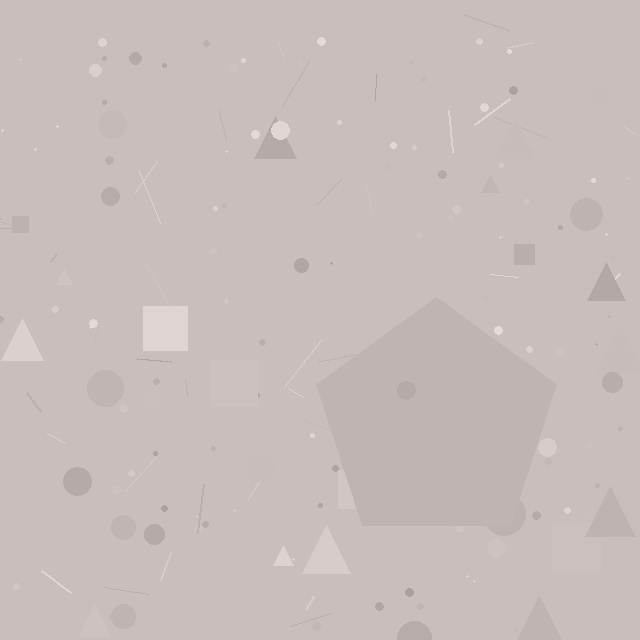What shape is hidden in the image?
A pentagon is hidden in the image.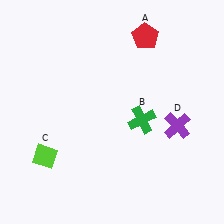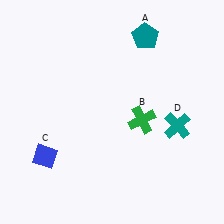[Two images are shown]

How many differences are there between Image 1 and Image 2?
There are 3 differences between the two images.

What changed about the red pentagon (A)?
In Image 1, A is red. In Image 2, it changed to teal.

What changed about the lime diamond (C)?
In Image 1, C is lime. In Image 2, it changed to blue.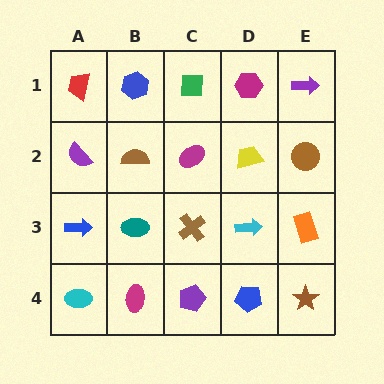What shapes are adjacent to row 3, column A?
A purple semicircle (row 2, column A), a cyan ellipse (row 4, column A), a teal ellipse (row 3, column B).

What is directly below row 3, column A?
A cyan ellipse.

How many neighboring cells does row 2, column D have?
4.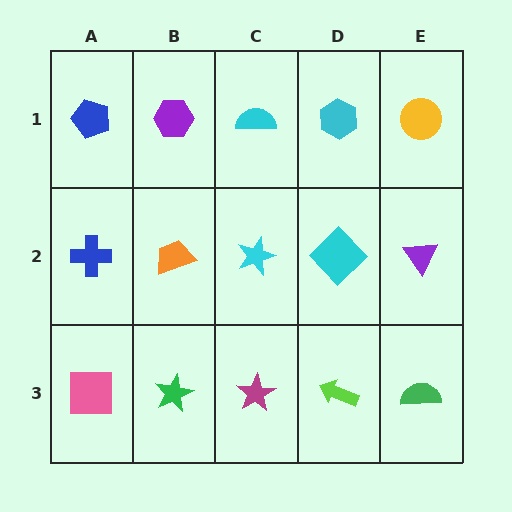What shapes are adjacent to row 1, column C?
A cyan star (row 2, column C), a purple hexagon (row 1, column B), a cyan hexagon (row 1, column D).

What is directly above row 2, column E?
A yellow circle.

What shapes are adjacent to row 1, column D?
A cyan diamond (row 2, column D), a cyan semicircle (row 1, column C), a yellow circle (row 1, column E).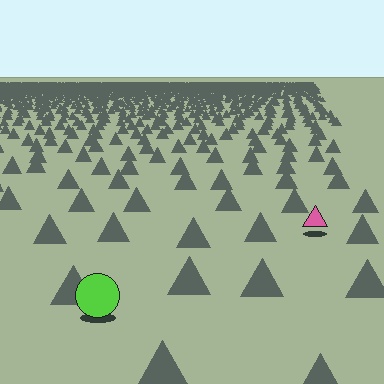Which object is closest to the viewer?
The lime circle is closest. The texture marks near it are larger and more spread out.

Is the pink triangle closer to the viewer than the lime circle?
No. The lime circle is closer — you can tell from the texture gradient: the ground texture is coarser near it.